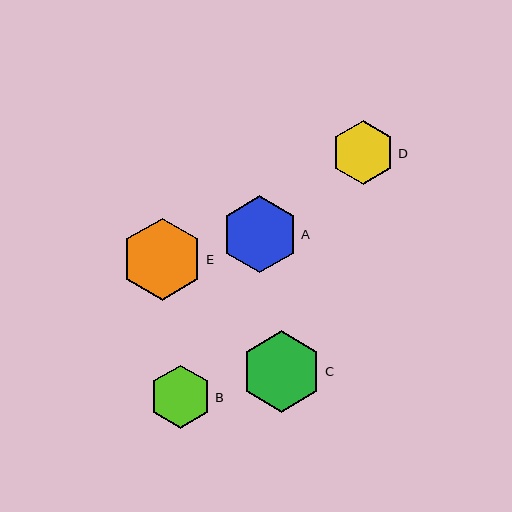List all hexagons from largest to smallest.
From largest to smallest: E, C, A, D, B.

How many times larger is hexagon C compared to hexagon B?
Hexagon C is approximately 1.3 times the size of hexagon B.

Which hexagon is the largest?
Hexagon E is the largest with a size of approximately 82 pixels.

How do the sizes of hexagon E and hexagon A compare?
Hexagon E and hexagon A are approximately the same size.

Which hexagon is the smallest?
Hexagon B is the smallest with a size of approximately 63 pixels.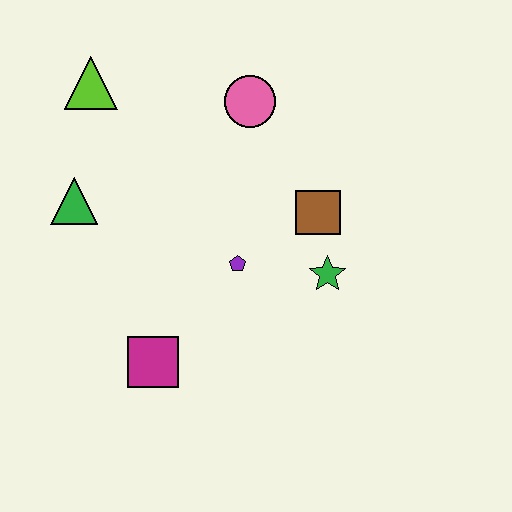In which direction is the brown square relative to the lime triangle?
The brown square is to the right of the lime triangle.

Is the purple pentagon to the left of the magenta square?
No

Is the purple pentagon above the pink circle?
No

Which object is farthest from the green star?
The lime triangle is farthest from the green star.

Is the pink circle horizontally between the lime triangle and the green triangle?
No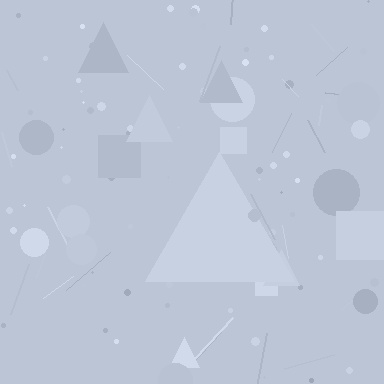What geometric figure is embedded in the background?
A triangle is embedded in the background.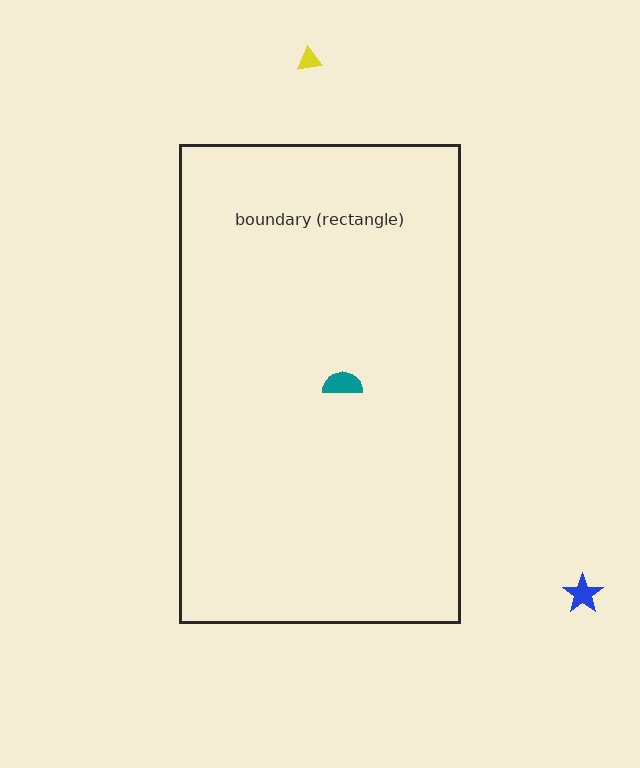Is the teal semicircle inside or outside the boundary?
Inside.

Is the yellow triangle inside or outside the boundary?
Outside.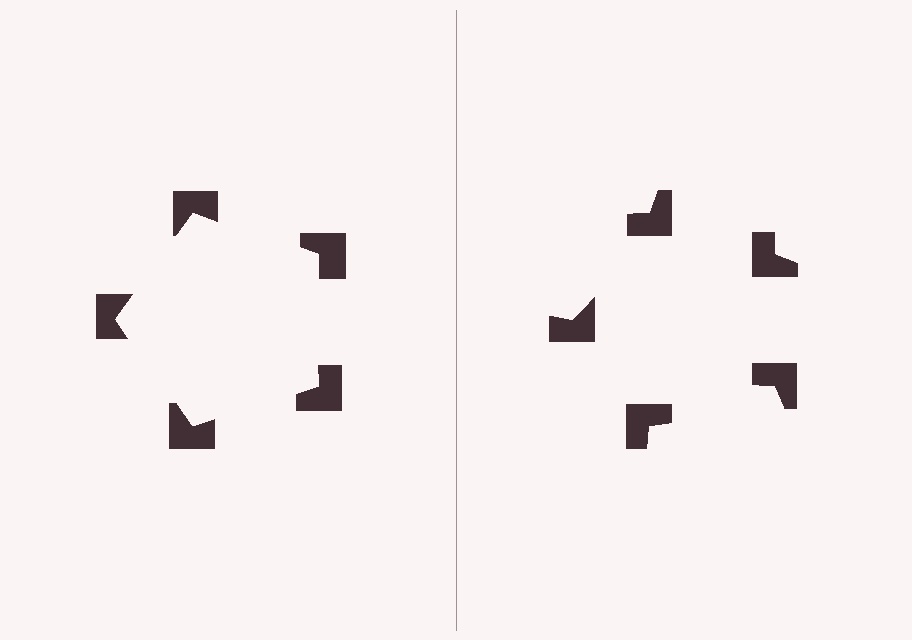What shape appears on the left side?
An illusory pentagon.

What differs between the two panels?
The notched squares are positioned identically on both sides; only the wedge orientations differ. On the left they align to a pentagon; on the right they are misaligned.